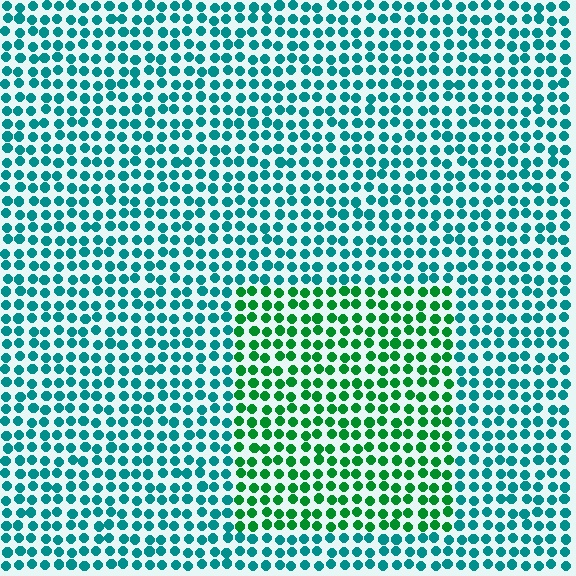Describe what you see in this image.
The image is filled with small teal elements in a uniform arrangement. A rectangle-shaped region is visible where the elements are tinted to a slightly different hue, forming a subtle color boundary.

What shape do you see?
I see a rectangle.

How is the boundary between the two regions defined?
The boundary is defined purely by a slight shift in hue (about 42 degrees). Spacing, size, and orientation are identical on both sides.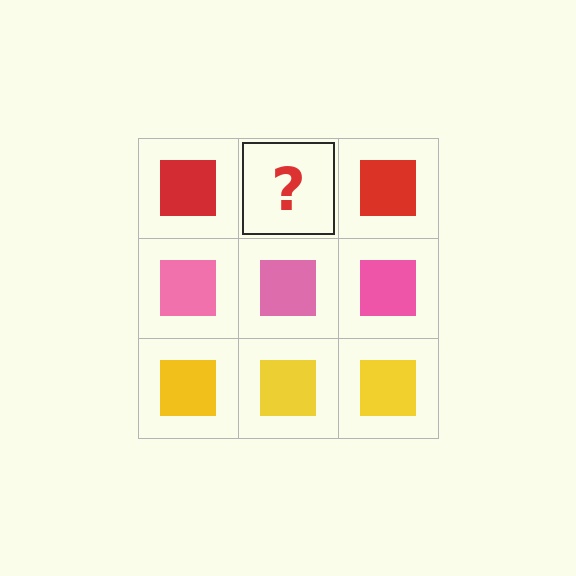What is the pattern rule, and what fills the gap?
The rule is that each row has a consistent color. The gap should be filled with a red square.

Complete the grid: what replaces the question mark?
The question mark should be replaced with a red square.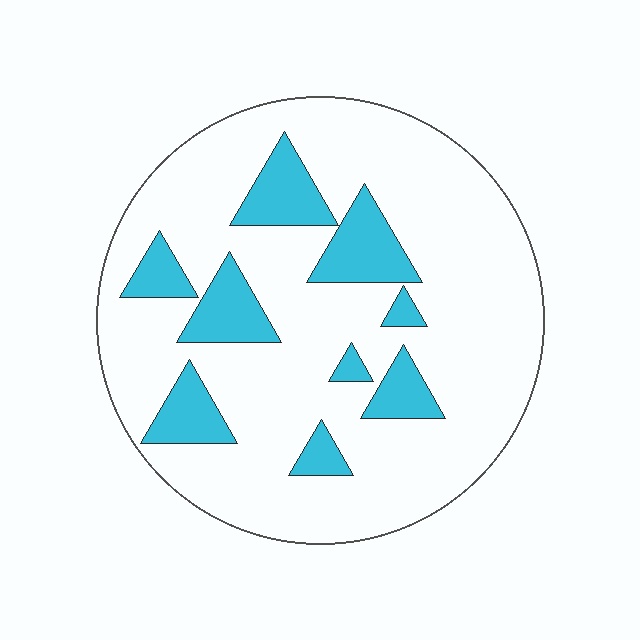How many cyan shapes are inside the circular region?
9.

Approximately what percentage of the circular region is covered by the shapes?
Approximately 20%.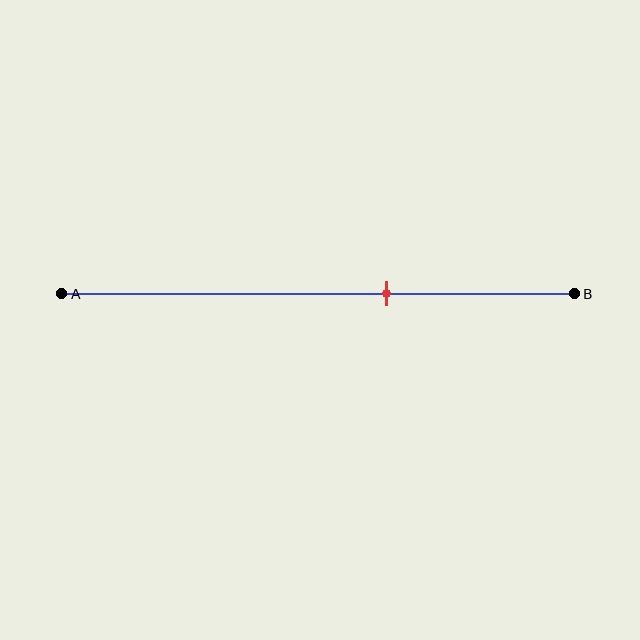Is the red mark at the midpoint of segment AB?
No, the mark is at about 65% from A, not at the 50% midpoint.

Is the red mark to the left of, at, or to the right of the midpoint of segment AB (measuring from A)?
The red mark is to the right of the midpoint of segment AB.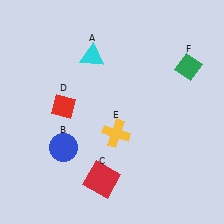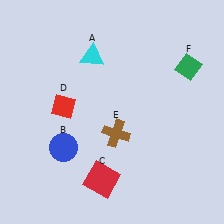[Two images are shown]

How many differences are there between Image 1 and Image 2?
There is 1 difference between the two images.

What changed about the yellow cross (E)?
In Image 1, E is yellow. In Image 2, it changed to brown.